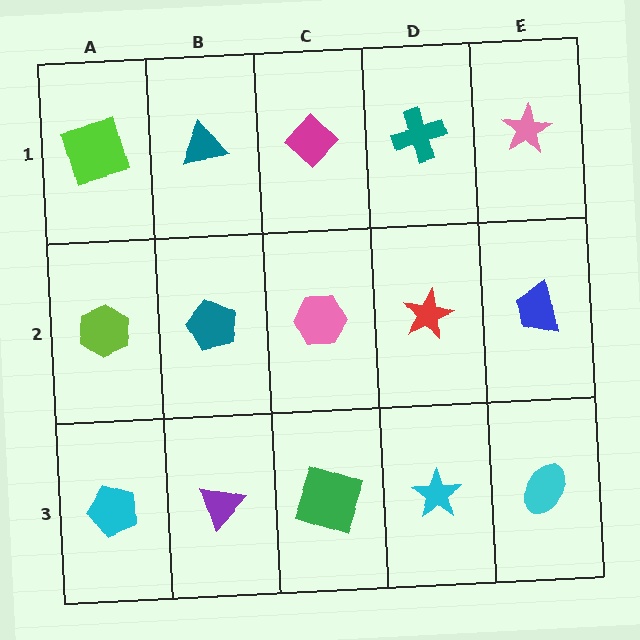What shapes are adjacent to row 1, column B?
A teal pentagon (row 2, column B), a lime square (row 1, column A), a magenta diamond (row 1, column C).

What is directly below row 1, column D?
A red star.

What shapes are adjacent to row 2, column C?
A magenta diamond (row 1, column C), a green square (row 3, column C), a teal pentagon (row 2, column B), a red star (row 2, column D).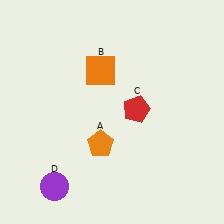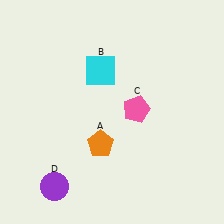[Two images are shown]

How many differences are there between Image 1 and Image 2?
There are 2 differences between the two images.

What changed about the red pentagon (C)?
In Image 1, C is red. In Image 2, it changed to pink.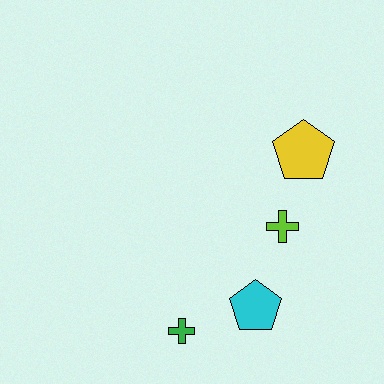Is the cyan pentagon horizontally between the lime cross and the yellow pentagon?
No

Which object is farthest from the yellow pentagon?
The green cross is farthest from the yellow pentagon.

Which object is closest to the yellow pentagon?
The lime cross is closest to the yellow pentagon.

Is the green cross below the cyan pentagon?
Yes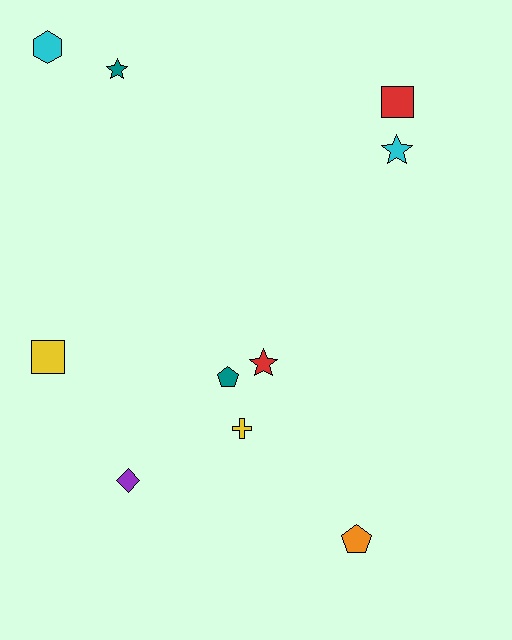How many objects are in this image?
There are 10 objects.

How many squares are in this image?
There are 2 squares.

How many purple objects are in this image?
There is 1 purple object.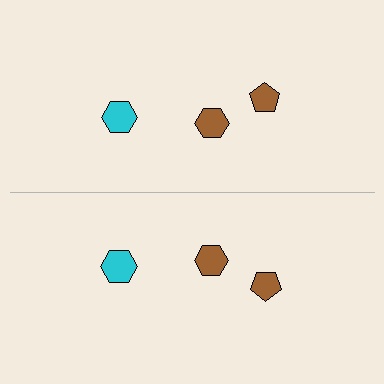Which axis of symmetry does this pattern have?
The pattern has a horizontal axis of symmetry running through the center of the image.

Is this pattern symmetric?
Yes, this pattern has bilateral (reflection) symmetry.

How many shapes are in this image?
There are 6 shapes in this image.